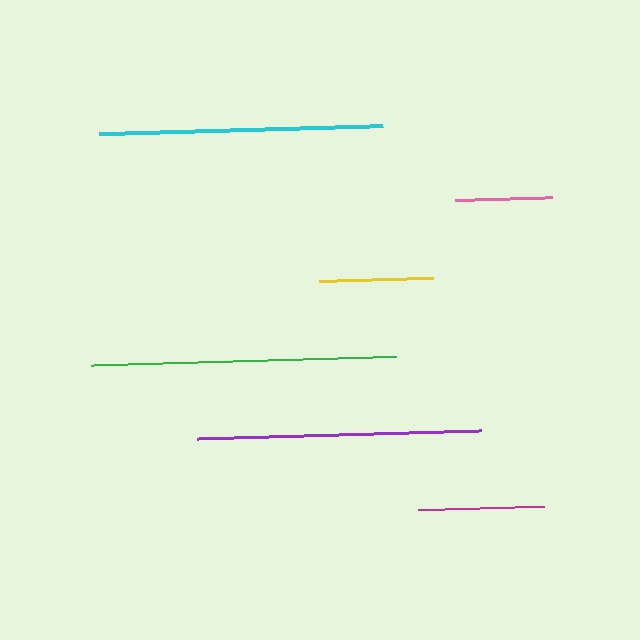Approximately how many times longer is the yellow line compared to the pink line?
The yellow line is approximately 1.2 times the length of the pink line.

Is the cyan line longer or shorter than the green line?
The green line is longer than the cyan line.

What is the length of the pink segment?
The pink segment is approximately 97 pixels long.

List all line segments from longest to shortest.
From longest to shortest: green, purple, cyan, magenta, yellow, pink.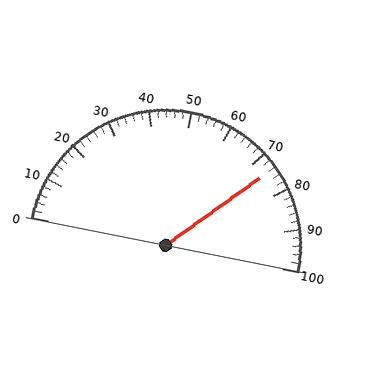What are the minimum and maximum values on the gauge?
The gauge ranges from 0 to 100.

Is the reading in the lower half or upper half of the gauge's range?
The reading is in the upper half of the range (0 to 100).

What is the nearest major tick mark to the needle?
The nearest major tick mark is 70.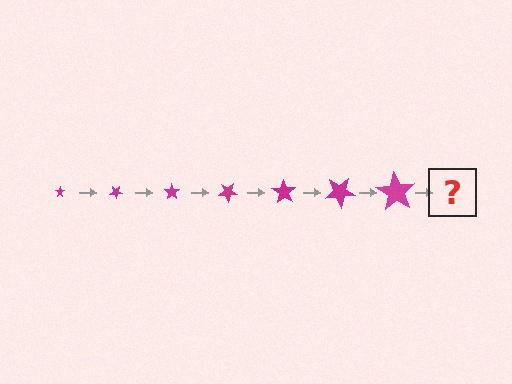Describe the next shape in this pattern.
It should be a star, larger than the previous one and rotated 245 degrees from the start.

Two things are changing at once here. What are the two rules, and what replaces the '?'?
The two rules are that the star grows larger each step and it rotates 35 degrees each step. The '?' should be a star, larger than the previous one and rotated 245 degrees from the start.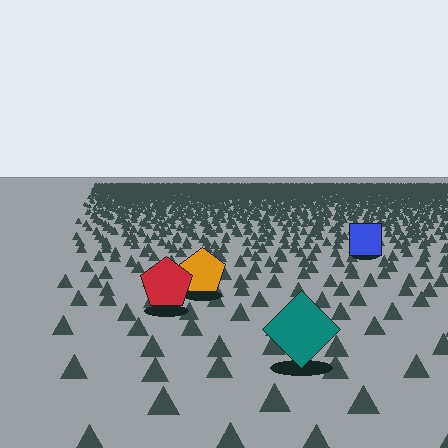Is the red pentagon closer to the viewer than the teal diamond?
No. The teal diamond is closer — you can tell from the texture gradient: the ground texture is coarser near it.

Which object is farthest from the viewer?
The blue square is farthest from the viewer. It appears smaller and the ground texture around it is denser.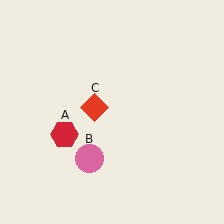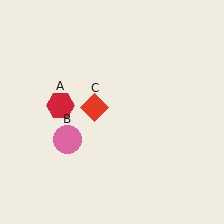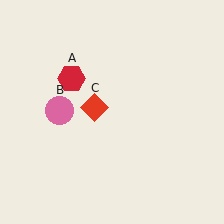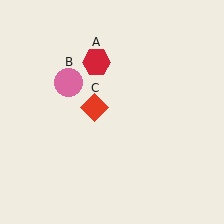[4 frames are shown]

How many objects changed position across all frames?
2 objects changed position: red hexagon (object A), pink circle (object B).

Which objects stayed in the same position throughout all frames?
Red diamond (object C) remained stationary.